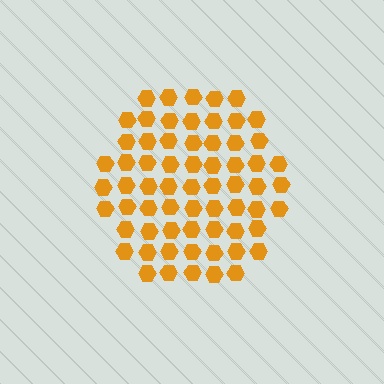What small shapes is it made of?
It is made of small hexagons.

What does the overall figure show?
The overall figure shows a hexagon.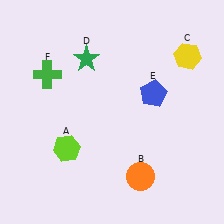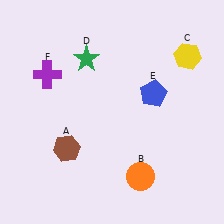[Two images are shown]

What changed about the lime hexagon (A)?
In Image 1, A is lime. In Image 2, it changed to brown.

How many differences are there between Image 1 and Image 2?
There are 2 differences between the two images.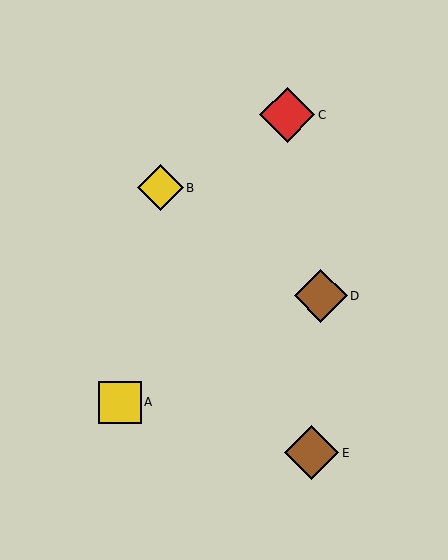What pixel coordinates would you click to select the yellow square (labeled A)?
Click at (120, 402) to select the yellow square A.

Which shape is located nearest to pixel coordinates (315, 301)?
The brown diamond (labeled D) at (321, 296) is nearest to that location.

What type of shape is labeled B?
Shape B is a yellow diamond.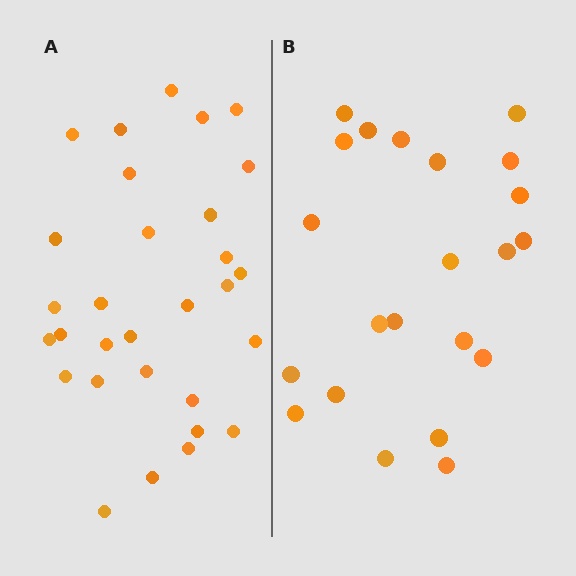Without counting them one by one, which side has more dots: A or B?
Region A (the left region) has more dots.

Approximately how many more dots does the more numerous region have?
Region A has roughly 8 or so more dots than region B.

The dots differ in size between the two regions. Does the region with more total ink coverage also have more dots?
No. Region B has more total ink coverage because its dots are larger, but region A actually contains more individual dots. Total area can be misleading — the number of items is what matters here.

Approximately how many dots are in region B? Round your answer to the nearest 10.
About 20 dots. (The exact count is 22, which rounds to 20.)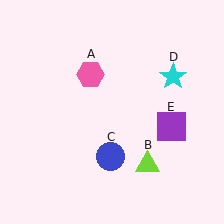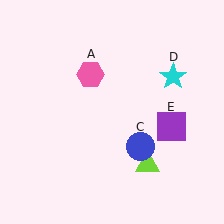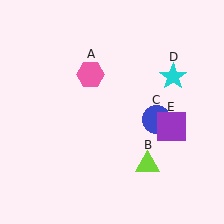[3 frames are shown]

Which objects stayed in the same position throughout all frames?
Pink hexagon (object A) and lime triangle (object B) and cyan star (object D) and purple square (object E) remained stationary.